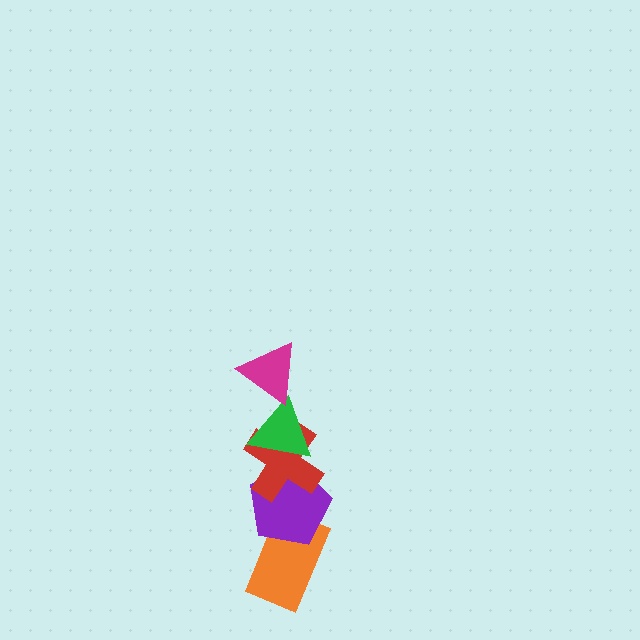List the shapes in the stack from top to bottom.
From top to bottom: the magenta triangle, the green triangle, the red cross, the purple pentagon, the orange rectangle.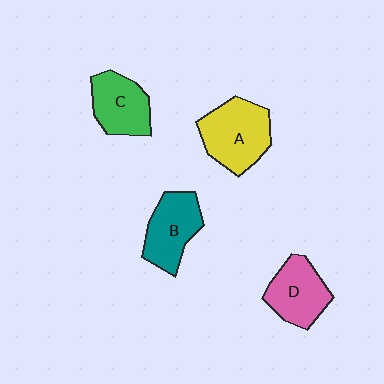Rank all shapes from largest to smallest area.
From largest to smallest: A (yellow), B (teal), D (pink), C (green).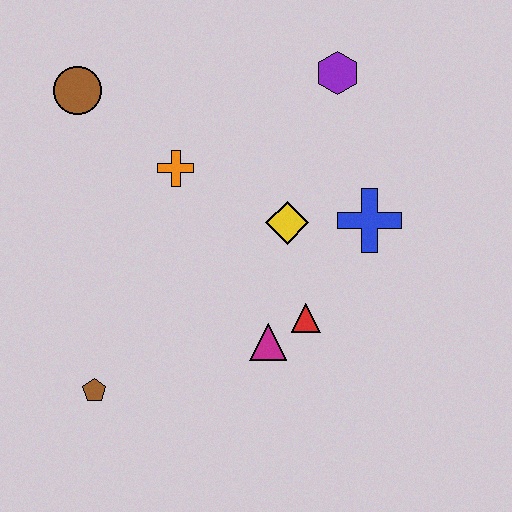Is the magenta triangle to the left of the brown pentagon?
No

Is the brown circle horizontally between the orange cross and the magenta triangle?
No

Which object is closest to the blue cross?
The yellow diamond is closest to the blue cross.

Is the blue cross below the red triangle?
No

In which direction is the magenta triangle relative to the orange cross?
The magenta triangle is below the orange cross.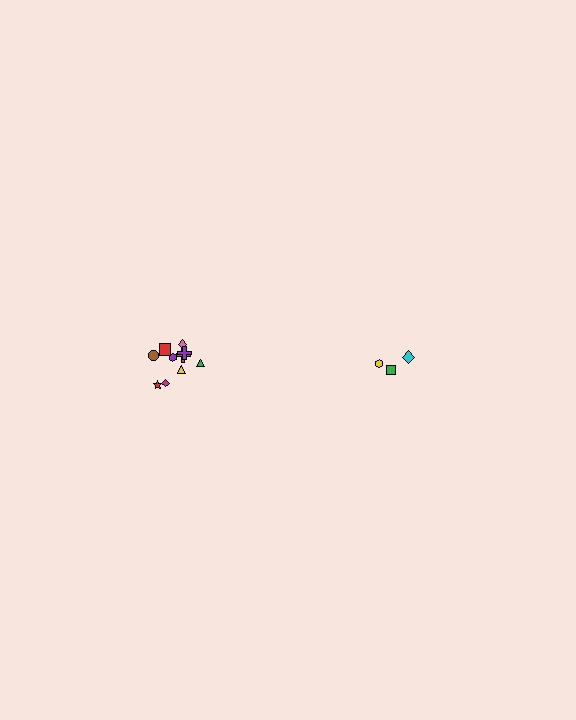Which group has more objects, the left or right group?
The left group.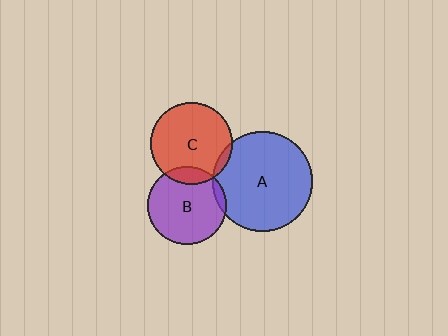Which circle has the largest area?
Circle A (blue).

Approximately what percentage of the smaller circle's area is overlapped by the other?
Approximately 15%.